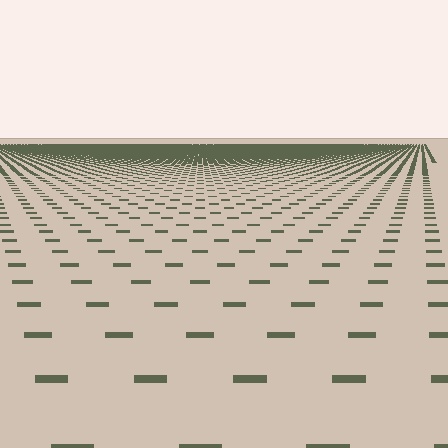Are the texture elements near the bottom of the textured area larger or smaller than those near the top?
Larger. Near the bottom, elements are closer to the viewer and appear at a bigger on-screen size.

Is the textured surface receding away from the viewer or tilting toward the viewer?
The surface is receding away from the viewer. Texture elements get smaller and denser toward the top.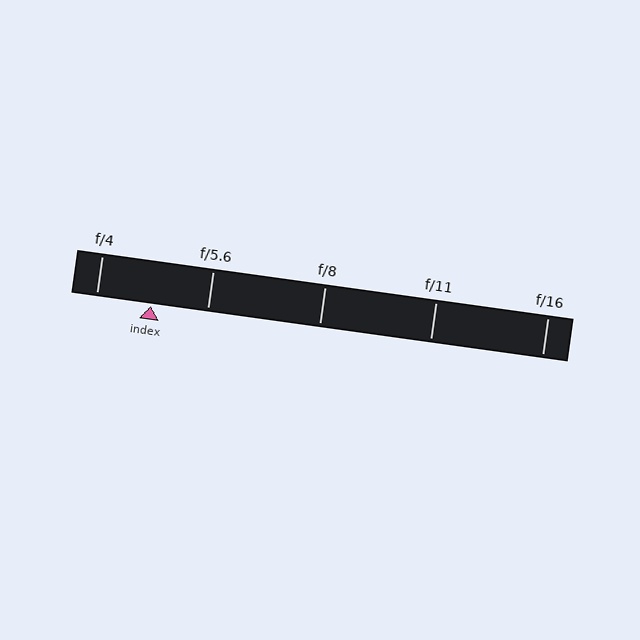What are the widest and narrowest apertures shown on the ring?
The widest aperture shown is f/4 and the narrowest is f/16.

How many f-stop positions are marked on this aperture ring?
There are 5 f-stop positions marked.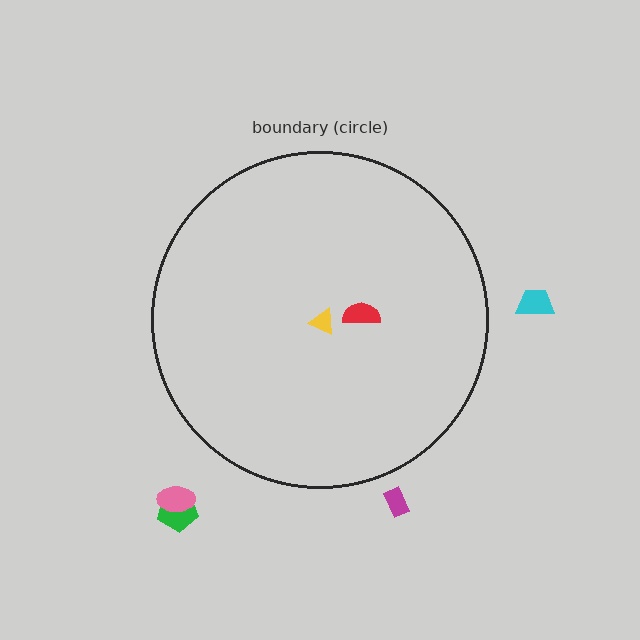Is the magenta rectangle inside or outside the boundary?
Outside.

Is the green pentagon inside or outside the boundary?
Outside.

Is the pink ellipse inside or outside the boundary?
Outside.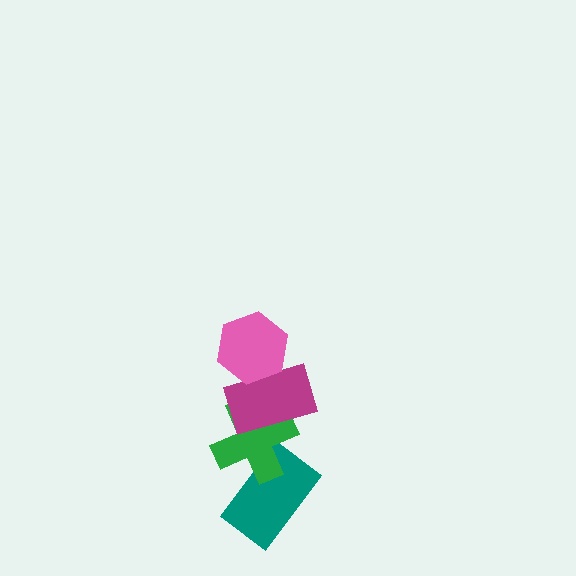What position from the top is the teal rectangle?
The teal rectangle is 4th from the top.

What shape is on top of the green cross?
The magenta rectangle is on top of the green cross.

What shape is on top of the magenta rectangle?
The pink hexagon is on top of the magenta rectangle.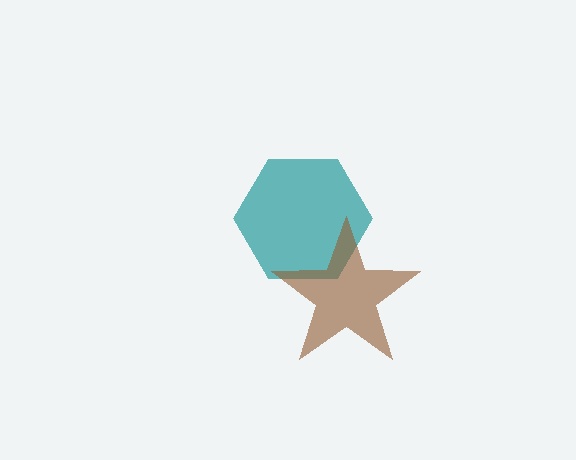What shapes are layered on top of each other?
The layered shapes are: a teal hexagon, a brown star.